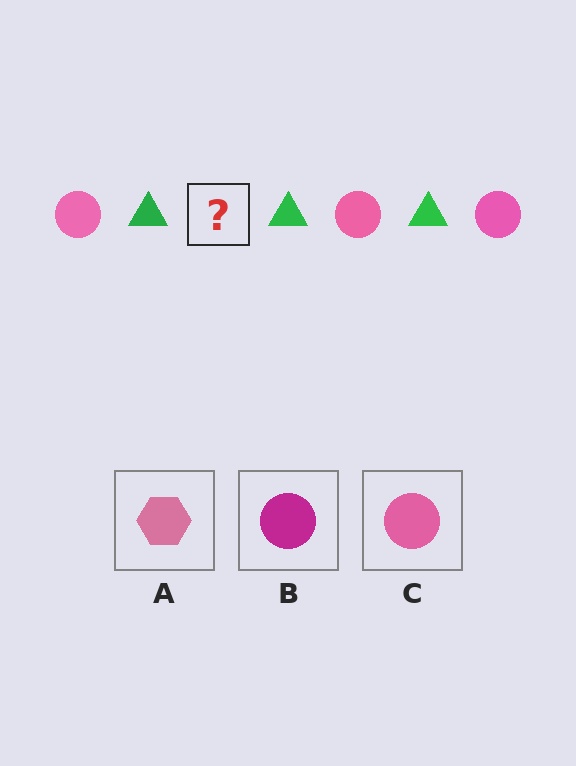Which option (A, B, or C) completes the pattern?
C.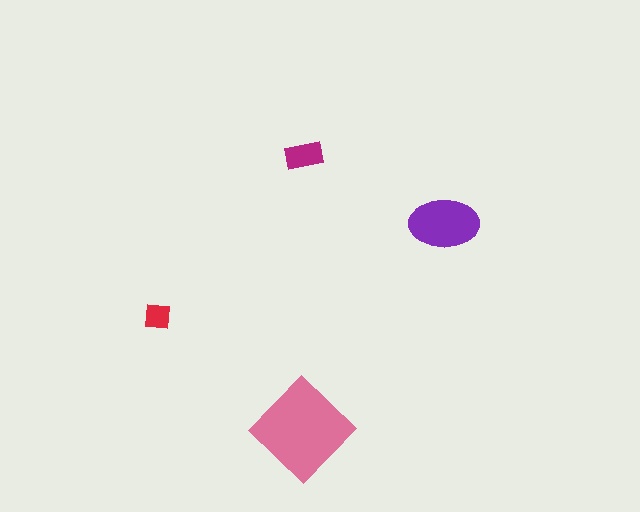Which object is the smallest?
The red square.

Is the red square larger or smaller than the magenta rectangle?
Smaller.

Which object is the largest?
The pink diamond.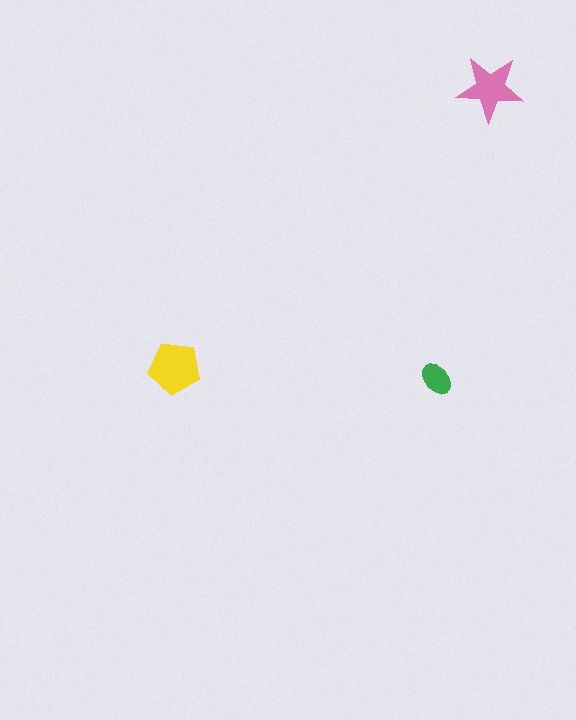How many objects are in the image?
There are 3 objects in the image.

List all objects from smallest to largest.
The green ellipse, the pink star, the yellow pentagon.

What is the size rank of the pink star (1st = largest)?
2nd.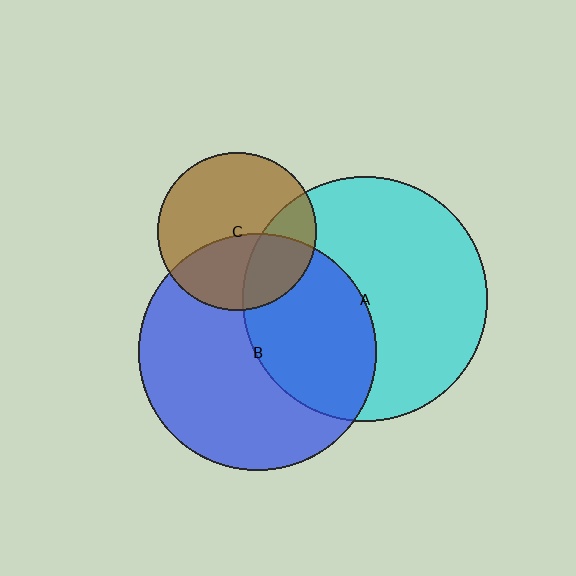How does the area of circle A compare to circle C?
Approximately 2.4 times.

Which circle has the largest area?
Circle A (cyan).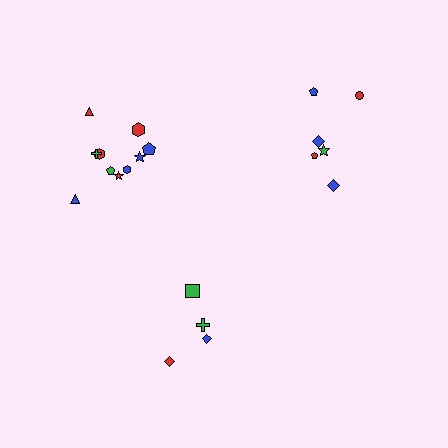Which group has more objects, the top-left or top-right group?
The top-left group.